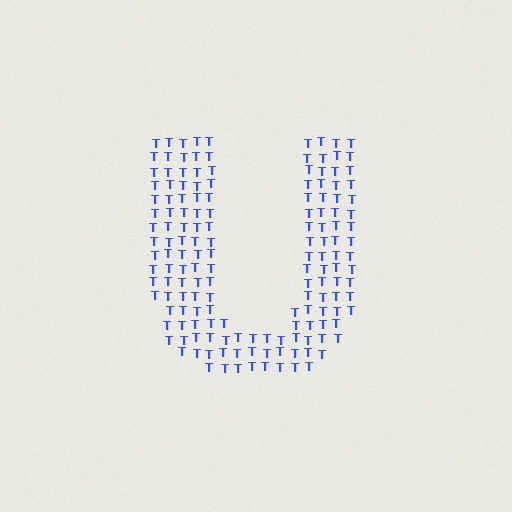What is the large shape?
The large shape is the letter U.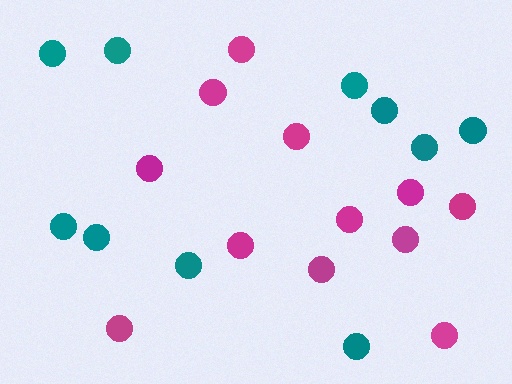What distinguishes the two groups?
There are 2 groups: one group of teal circles (10) and one group of magenta circles (12).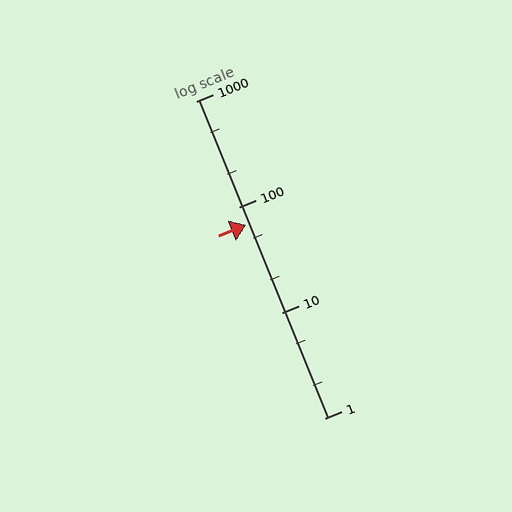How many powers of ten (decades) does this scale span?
The scale spans 3 decades, from 1 to 1000.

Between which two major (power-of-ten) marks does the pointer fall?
The pointer is between 10 and 100.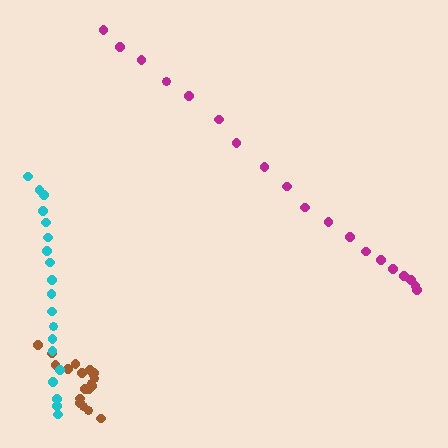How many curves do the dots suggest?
There are 3 distinct paths.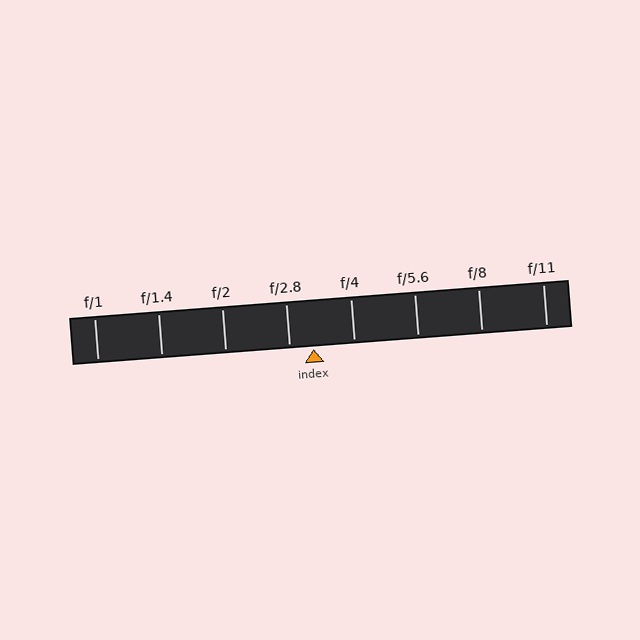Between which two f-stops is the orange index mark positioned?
The index mark is between f/2.8 and f/4.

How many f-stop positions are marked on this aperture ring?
There are 8 f-stop positions marked.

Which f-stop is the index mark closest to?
The index mark is closest to f/2.8.